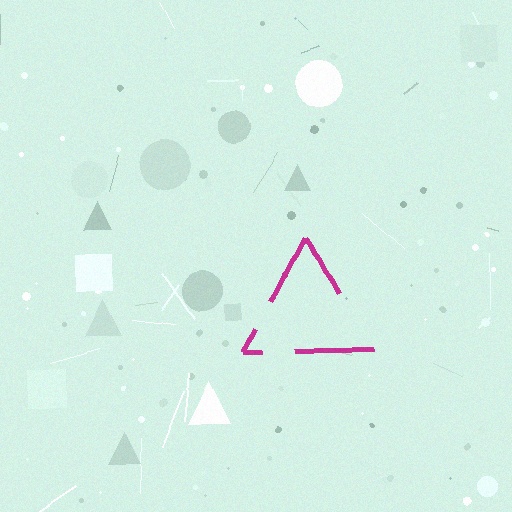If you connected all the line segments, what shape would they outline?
They would outline a triangle.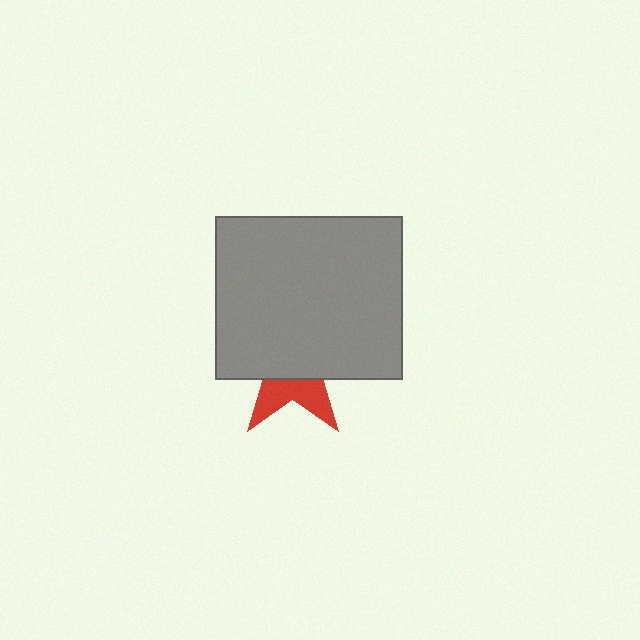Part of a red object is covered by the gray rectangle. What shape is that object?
It is a star.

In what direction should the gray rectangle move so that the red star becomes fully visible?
The gray rectangle should move up. That is the shortest direction to clear the overlap and leave the red star fully visible.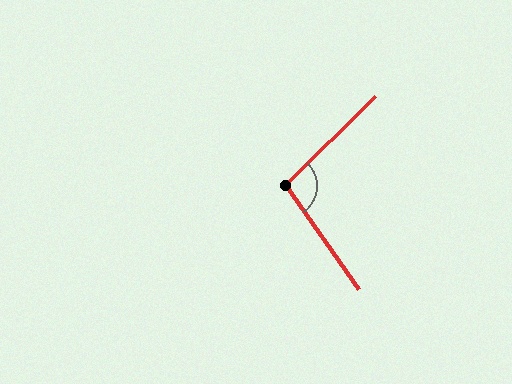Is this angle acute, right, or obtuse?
It is obtuse.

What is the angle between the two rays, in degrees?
Approximately 99 degrees.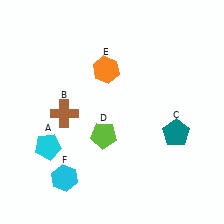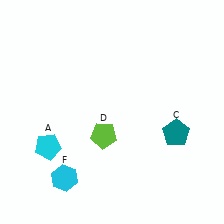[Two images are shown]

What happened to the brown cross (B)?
The brown cross (B) was removed in Image 2. It was in the bottom-left area of Image 1.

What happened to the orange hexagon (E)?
The orange hexagon (E) was removed in Image 2. It was in the top-left area of Image 1.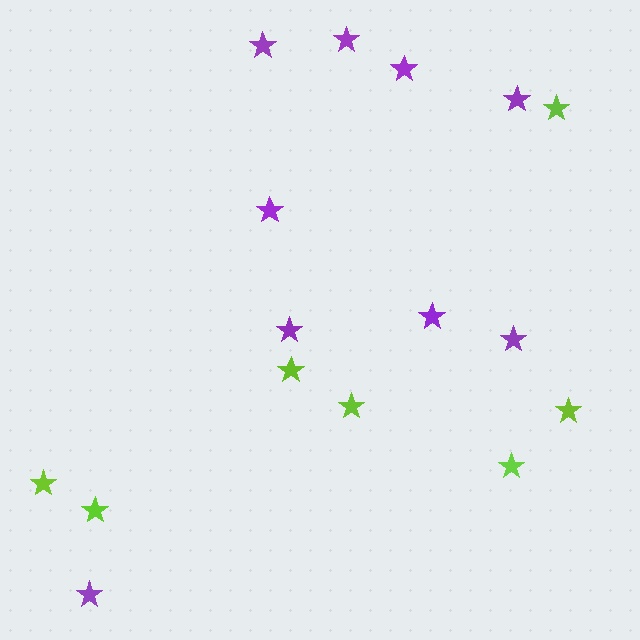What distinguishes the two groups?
There are 2 groups: one group of lime stars (7) and one group of purple stars (9).